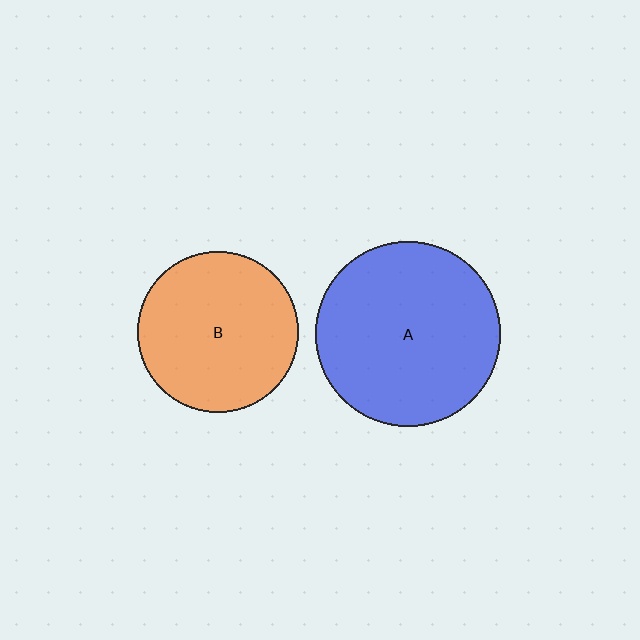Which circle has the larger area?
Circle A (blue).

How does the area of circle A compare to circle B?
Approximately 1.3 times.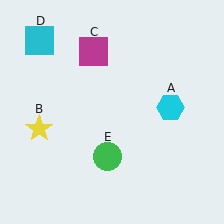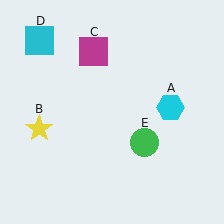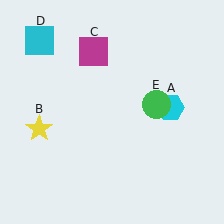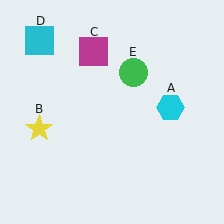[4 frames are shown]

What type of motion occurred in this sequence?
The green circle (object E) rotated counterclockwise around the center of the scene.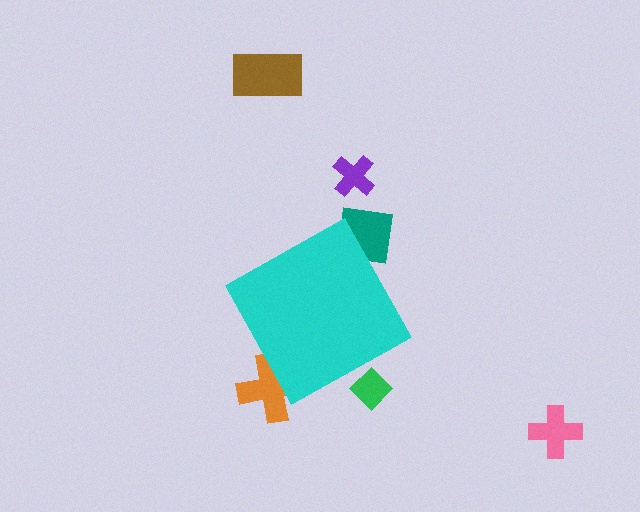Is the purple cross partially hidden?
No, the purple cross is fully visible.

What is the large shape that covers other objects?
A cyan diamond.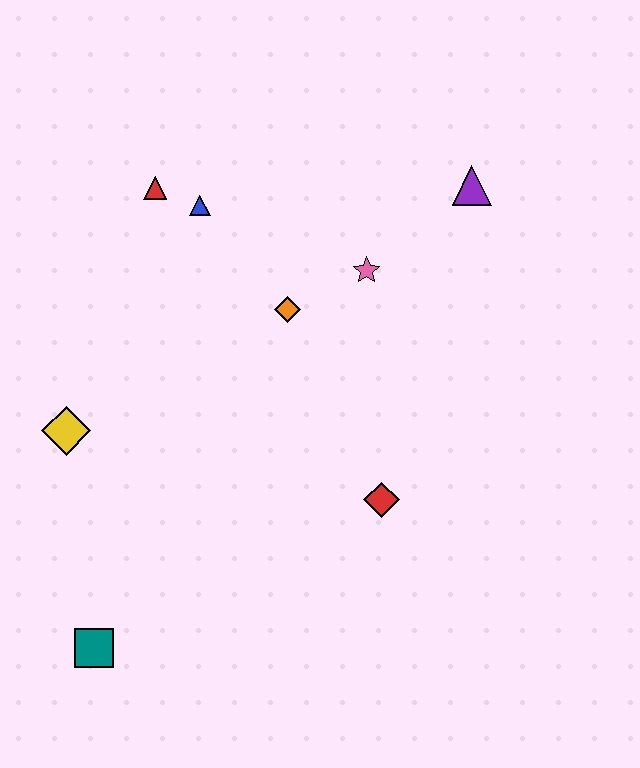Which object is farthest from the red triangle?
The teal square is farthest from the red triangle.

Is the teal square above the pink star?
No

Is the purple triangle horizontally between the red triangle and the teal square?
No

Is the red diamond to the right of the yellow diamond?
Yes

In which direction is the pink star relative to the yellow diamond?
The pink star is to the right of the yellow diamond.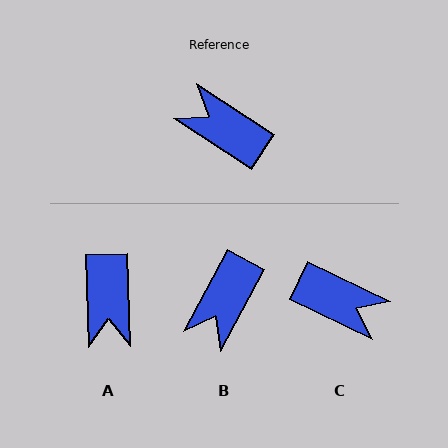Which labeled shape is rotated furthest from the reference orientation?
C, about 172 degrees away.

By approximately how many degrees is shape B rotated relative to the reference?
Approximately 95 degrees counter-clockwise.